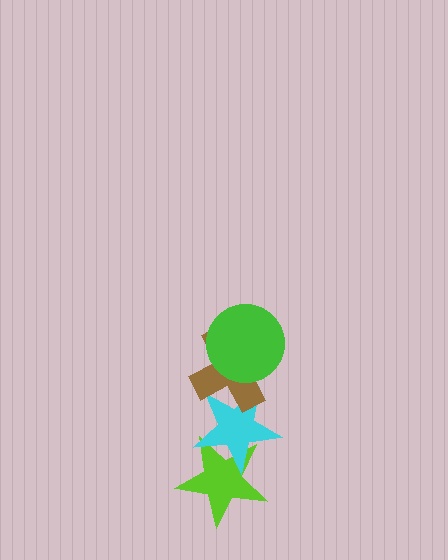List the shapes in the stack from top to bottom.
From top to bottom: the green circle, the brown cross, the cyan star, the lime star.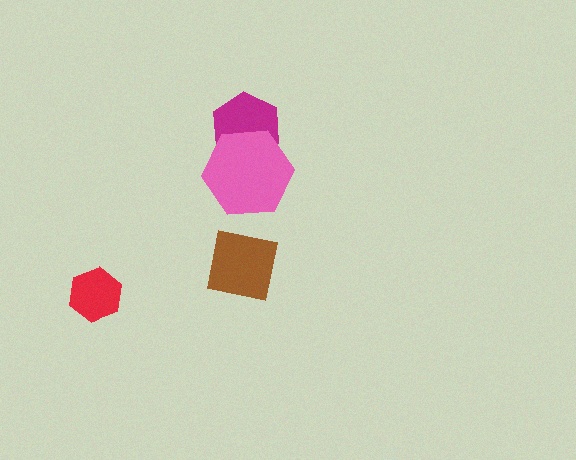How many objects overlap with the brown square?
0 objects overlap with the brown square.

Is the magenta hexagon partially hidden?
Yes, it is partially covered by another shape.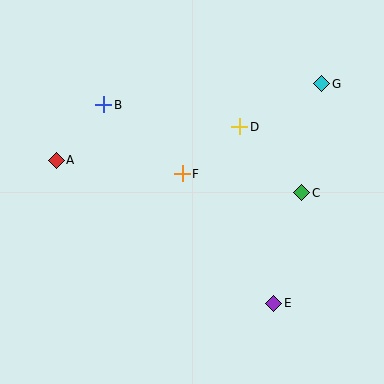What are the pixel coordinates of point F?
Point F is at (182, 174).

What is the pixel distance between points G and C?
The distance between G and C is 110 pixels.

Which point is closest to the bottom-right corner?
Point E is closest to the bottom-right corner.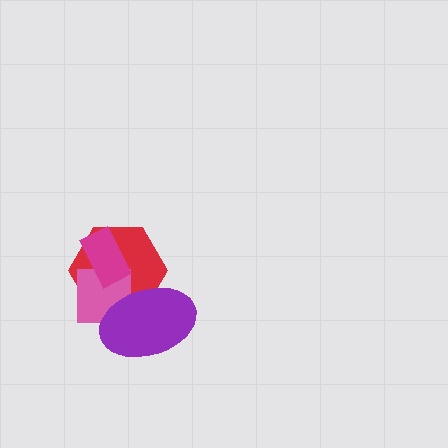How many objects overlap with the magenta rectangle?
2 objects overlap with the magenta rectangle.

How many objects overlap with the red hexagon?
3 objects overlap with the red hexagon.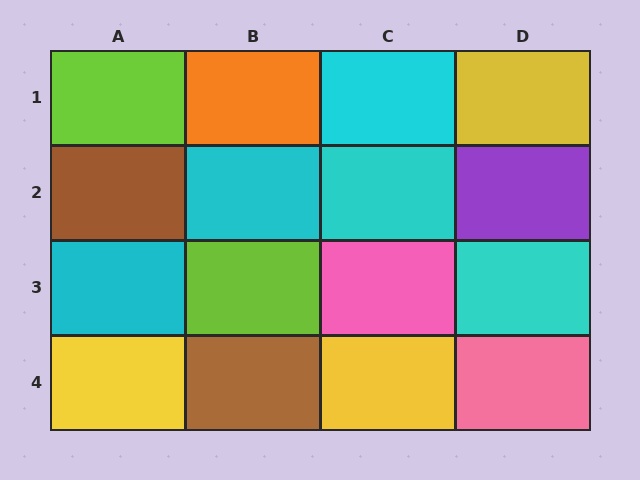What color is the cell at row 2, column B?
Cyan.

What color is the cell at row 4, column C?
Yellow.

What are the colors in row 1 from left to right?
Lime, orange, cyan, yellow.